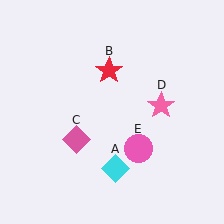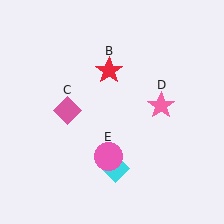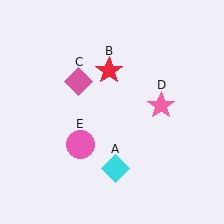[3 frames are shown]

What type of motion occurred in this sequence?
The pink diamond (object C), pink circle (object E) rotated clockwise around the center of the scene.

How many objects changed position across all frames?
2 objects changed position: pink diamond (object C), pink circle (object E).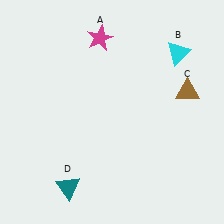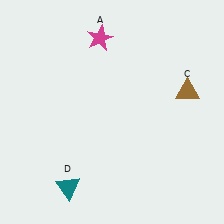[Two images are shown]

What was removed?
The cyan triangle (B) was removed in Image 2.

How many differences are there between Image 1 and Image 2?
There is 1 difference between the two images.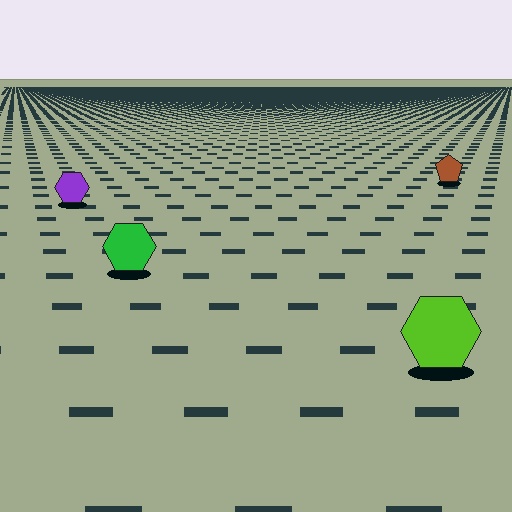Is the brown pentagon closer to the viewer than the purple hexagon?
No. The purple hexagon is closer — you can tell from the texture gradient: the ground texture is coarser near it.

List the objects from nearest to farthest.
From nearest to farthest: the lime hexagon, the green hexagon, the purple hexagon, the brown pentagon.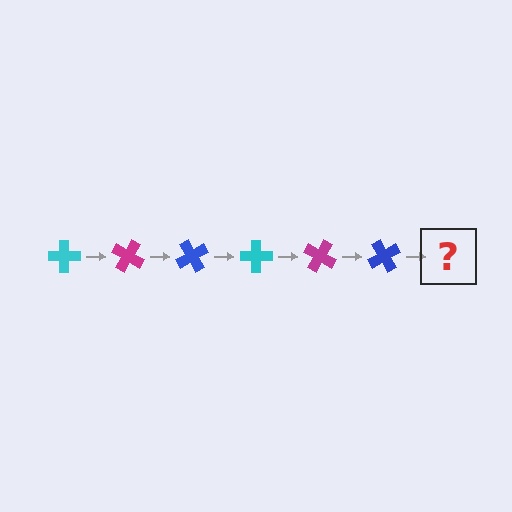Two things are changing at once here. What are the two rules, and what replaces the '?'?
The two rules are that it rotates 30 degrees each step and the color cycles through cyan, magenta, and blue. The '?' should be a cyan cross, rotated 180 degrees from the start.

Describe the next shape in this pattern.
It should be a cyan cross, rotated 180 degrees from the start.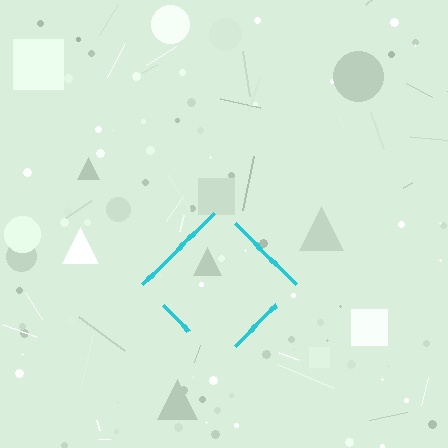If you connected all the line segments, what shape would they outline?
They would outline a diamond.